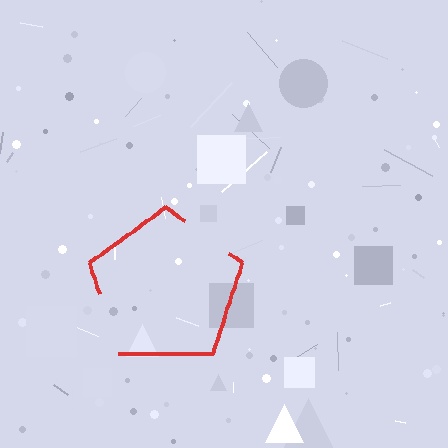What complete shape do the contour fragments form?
The contour fragments form a pentagon.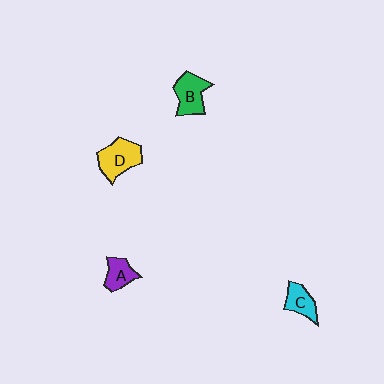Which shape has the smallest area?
Shape A (purple).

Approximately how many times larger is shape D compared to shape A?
Approximately 1.7 times.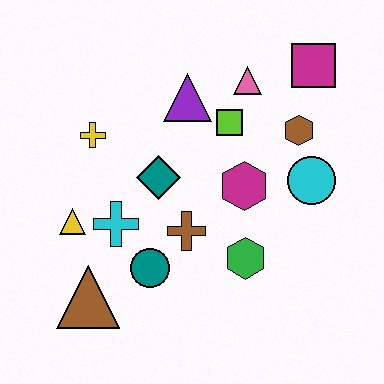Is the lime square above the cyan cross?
Yes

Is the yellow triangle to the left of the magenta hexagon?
Yes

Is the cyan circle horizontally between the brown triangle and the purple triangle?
No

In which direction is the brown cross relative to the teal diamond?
The brown cross is below the teal diamond.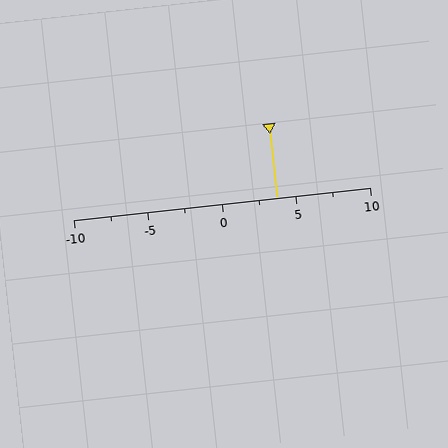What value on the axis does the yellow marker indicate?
The marker indicates approximately 3.8.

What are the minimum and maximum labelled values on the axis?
The axis runs from -10 to 10.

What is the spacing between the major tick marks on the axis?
The major ticks are spaced 5 apart.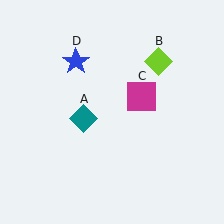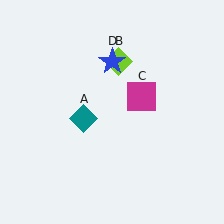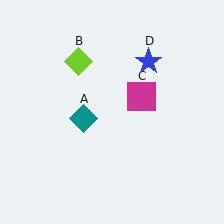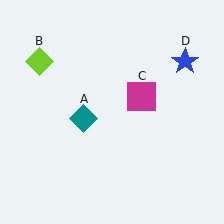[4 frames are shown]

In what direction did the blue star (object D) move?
The blue star (object D) moved right.